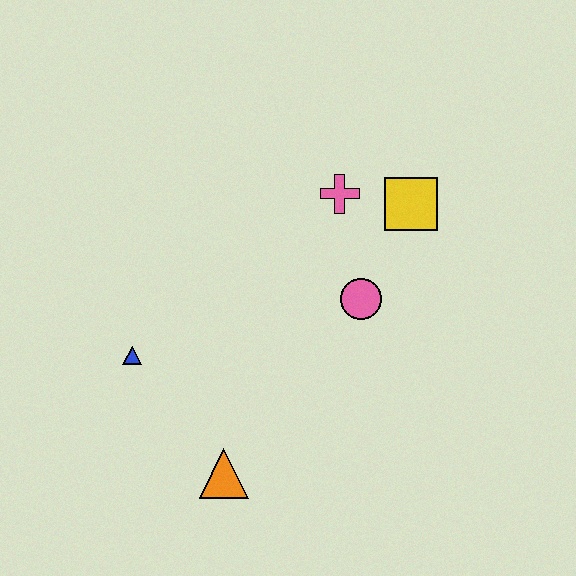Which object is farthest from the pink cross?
The orange triangle is farthest from the pink cross.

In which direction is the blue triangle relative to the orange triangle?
The blue triangle is above the orange triangle.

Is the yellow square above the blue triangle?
Yes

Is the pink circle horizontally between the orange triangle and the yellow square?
Yes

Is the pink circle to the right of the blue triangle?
Yes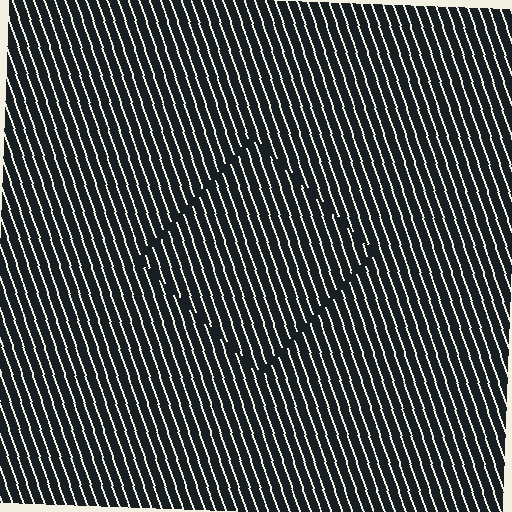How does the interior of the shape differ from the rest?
The interior of the shape contains the same grating, shifted by half a period — the contour is defined by the phase discontinuity where line-ends from the inner and outer gratings abut.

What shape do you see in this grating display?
An illusory square. The interior of the shape contains the same grating, shifted by half a period — the contour is defined by the phase discontinuity where line-ends from the inner and outer gratings abut.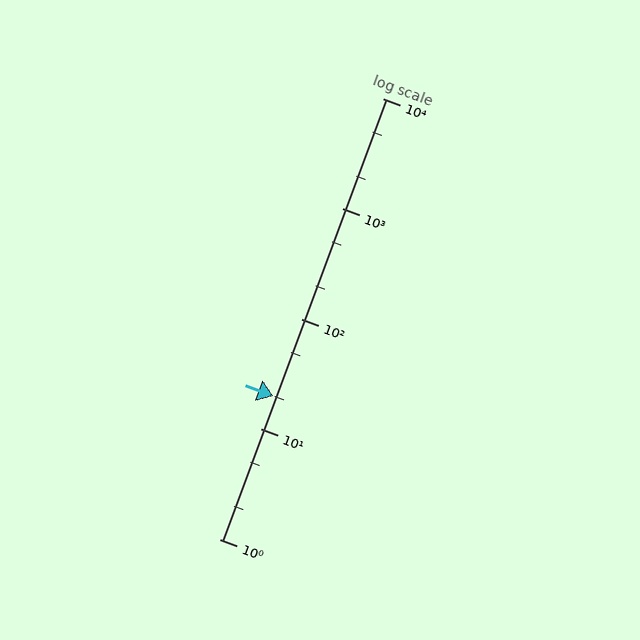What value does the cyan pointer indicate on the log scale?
The pointer indicates approximately 20.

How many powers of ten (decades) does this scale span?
The scale spans 4 decades, from 1 to 10000.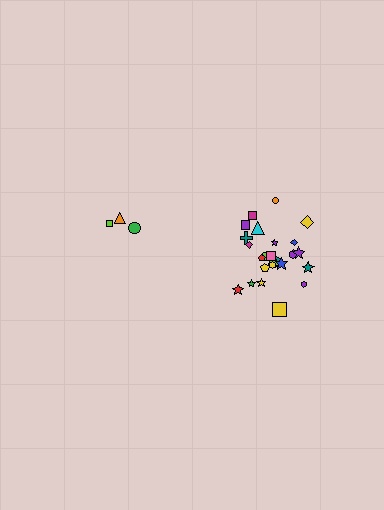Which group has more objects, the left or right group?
The right group.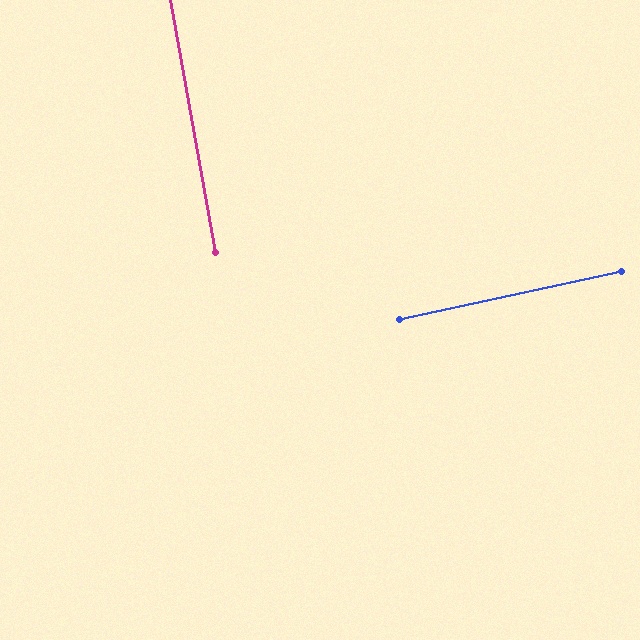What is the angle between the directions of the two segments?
Approximately 88 degrees.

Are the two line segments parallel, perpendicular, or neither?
Perpendicular — they meet at approximately 88°.